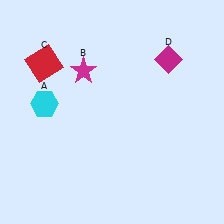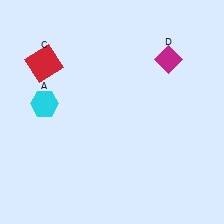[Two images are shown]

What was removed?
The magenta star (B) was removed in Image 2.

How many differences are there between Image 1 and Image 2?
There is 1 difference between the two images.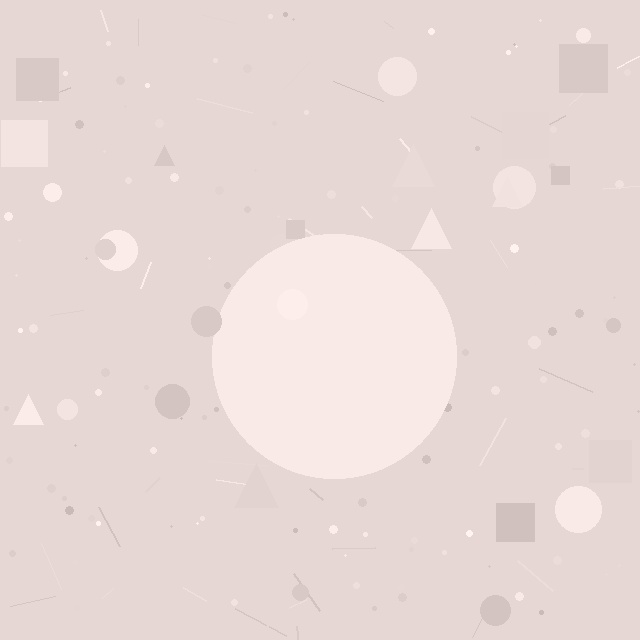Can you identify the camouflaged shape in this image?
The camouflaged shape is a circle.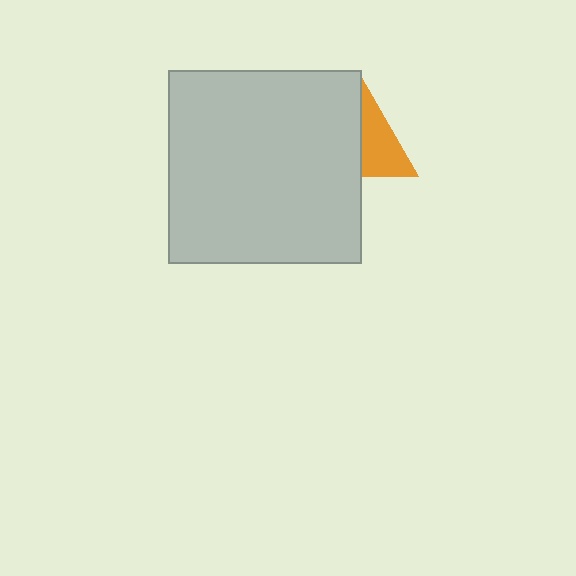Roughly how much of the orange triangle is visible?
A small part of it is visible (roughly 43%).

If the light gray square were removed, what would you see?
You would see the complete orange triangle.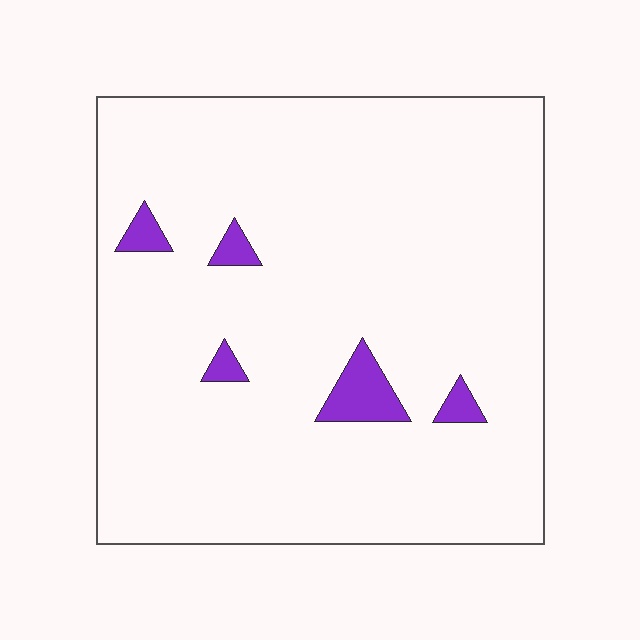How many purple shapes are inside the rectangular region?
5.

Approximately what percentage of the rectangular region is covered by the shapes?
Approximately 5%.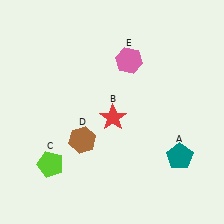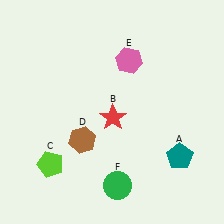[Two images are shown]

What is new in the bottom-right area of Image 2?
A green circle (F) was added in the bottom-right area of Image 2.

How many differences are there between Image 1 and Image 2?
There is 1 difference between the two images.